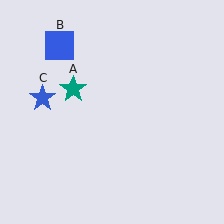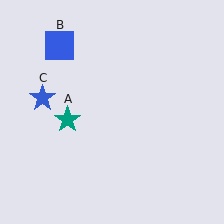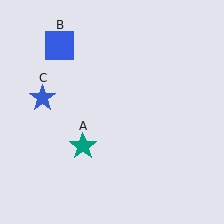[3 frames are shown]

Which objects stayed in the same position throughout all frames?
Blue square (object B) and blue star (object C) remained stationary.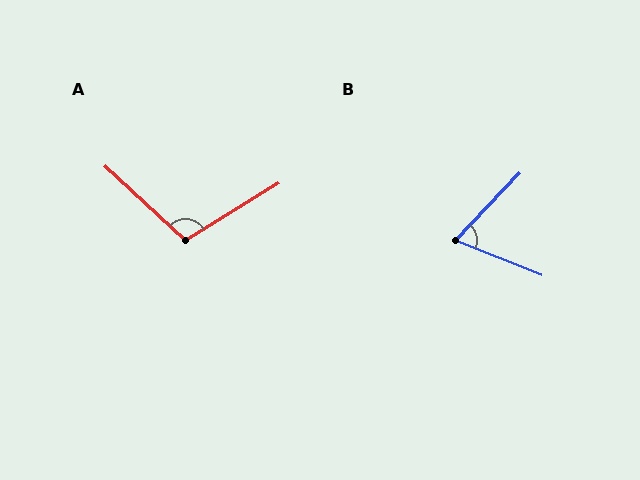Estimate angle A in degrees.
Approximately 106 degrees.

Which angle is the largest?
A, at approximately 106 degrees.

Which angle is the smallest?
B, at approximately 68 degrees.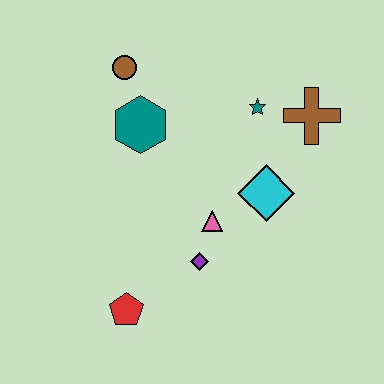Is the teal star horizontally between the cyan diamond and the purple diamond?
Yes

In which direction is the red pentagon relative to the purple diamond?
The red pentagon is to the left of the purple diamond.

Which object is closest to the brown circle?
The teal hexagon is closest to the brown circle.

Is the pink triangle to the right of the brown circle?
Yes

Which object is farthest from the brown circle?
The red pentagon is farthest from the brown circle.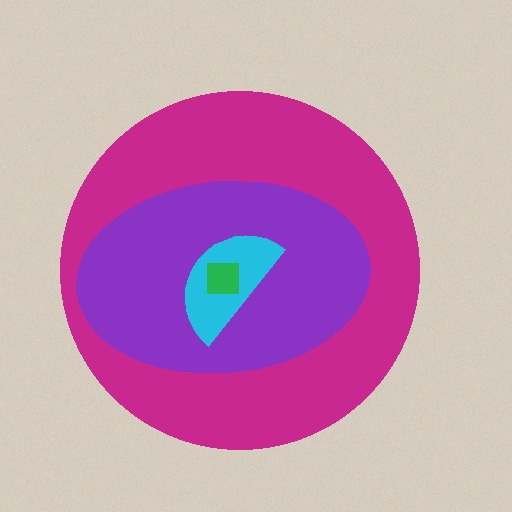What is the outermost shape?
The magenta circle.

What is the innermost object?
The green square.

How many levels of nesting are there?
4.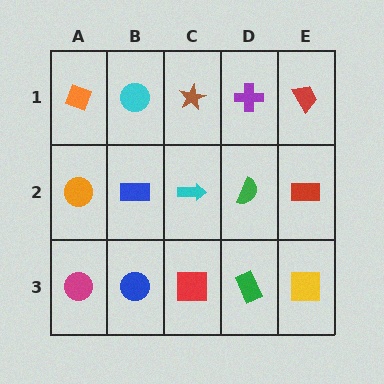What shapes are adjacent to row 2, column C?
A brown star (row 1, column C), a red square (row 3, column C), a blue rectangle (row 2, column B), a green semicircle (row 2, column D).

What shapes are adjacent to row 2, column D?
A purple cross (row 1, column D), a green rectangle (row 3, column D), a cyan arrow (row 2, column C), a red rectangle (row 2, column E).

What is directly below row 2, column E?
A yellow square.